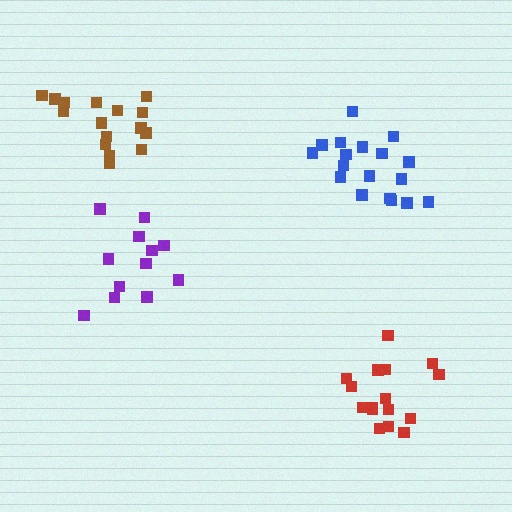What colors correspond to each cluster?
The clusters are colored: brown, red, purple, blue.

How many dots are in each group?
Group 1: 16 dots, Group 2: 16 dots, Group 3: 12 dots, Group 4: 18 dots (62 total).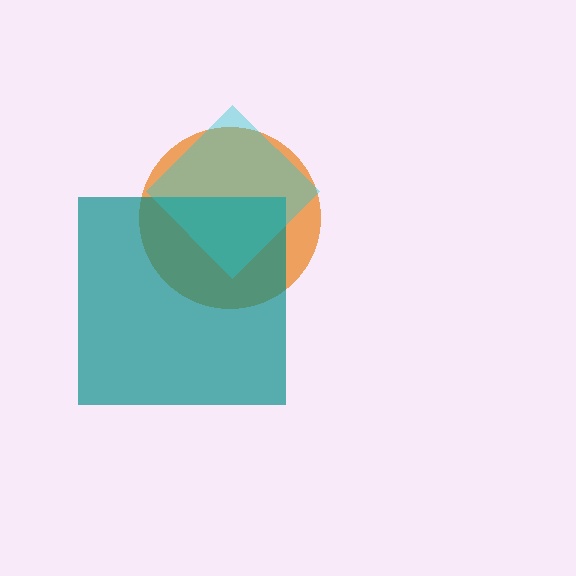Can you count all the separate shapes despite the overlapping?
Yes, there are 3 separate shapes.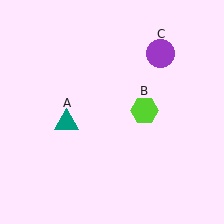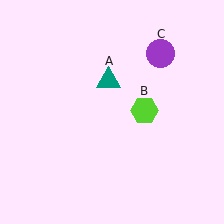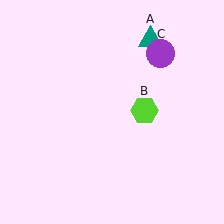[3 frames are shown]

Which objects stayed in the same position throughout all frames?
Lime hexagon (object B) and purple circle (object C) remained stationary.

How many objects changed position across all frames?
1 object changed position: teal triangle (object A).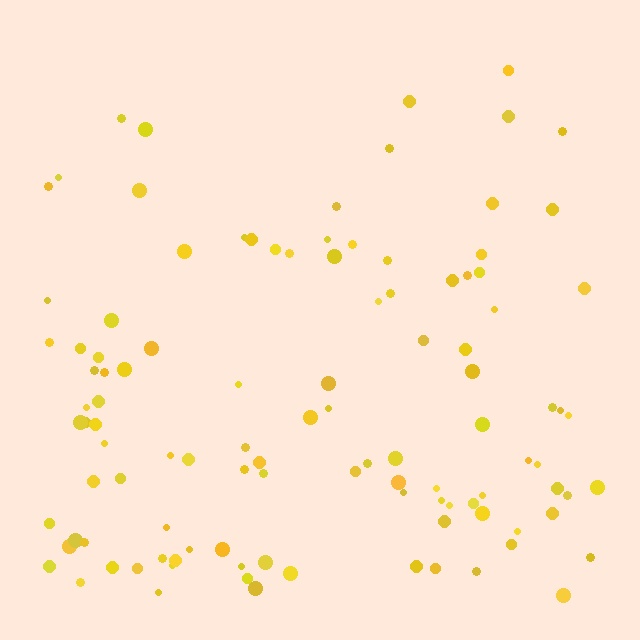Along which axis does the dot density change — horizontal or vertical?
Vertical.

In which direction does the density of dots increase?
From top to bottom, with the bottom side densest.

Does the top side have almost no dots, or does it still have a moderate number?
Still a moderate number, just noticeably fewer than the bottom.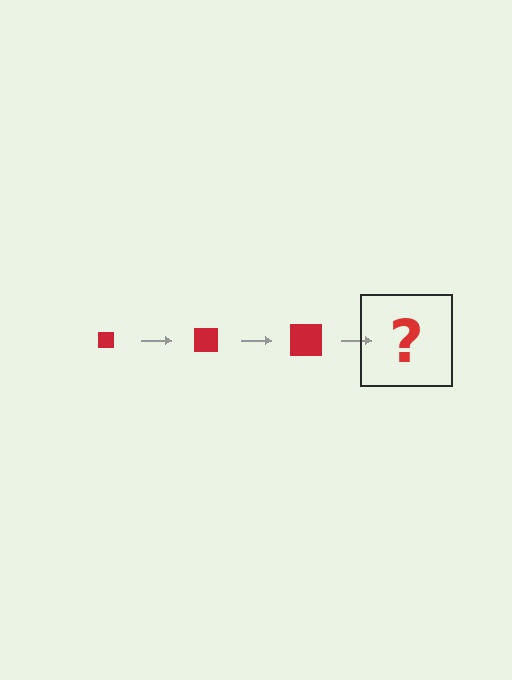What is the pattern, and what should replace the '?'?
The pattern is that the square gets progressively larger each step. The '?' should be a red square, larger than the previous one.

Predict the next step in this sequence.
The next step is a red square, larger than the previous one.